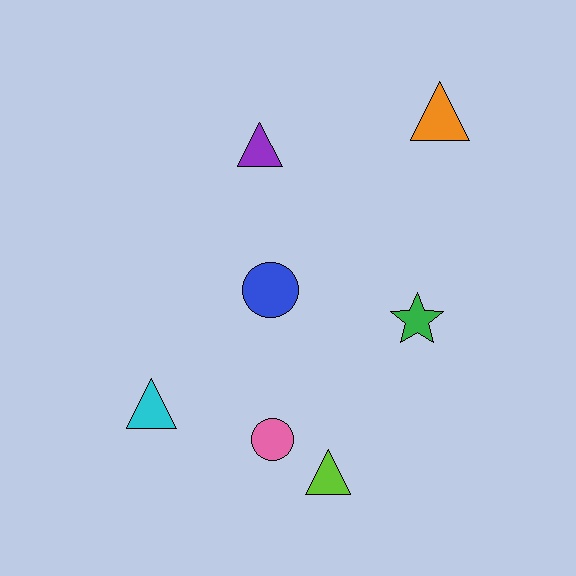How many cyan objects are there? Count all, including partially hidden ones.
There is 1 cyan object.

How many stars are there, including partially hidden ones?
There is 1 star.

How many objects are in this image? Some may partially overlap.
There are 7 objects.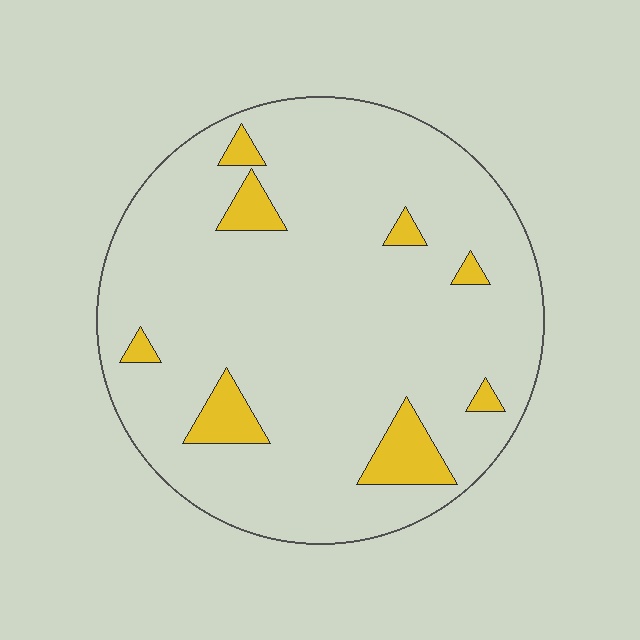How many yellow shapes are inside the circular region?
8.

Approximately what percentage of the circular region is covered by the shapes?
Approximately 10%.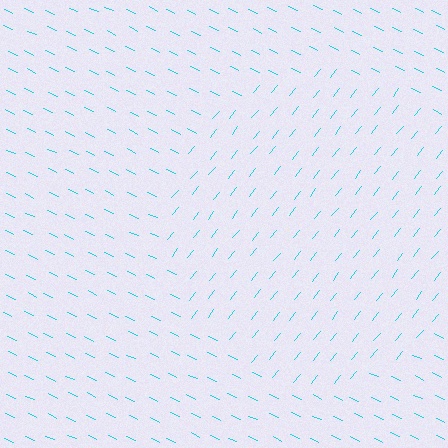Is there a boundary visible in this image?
Yes, there is a texture boundary formed by a change in line orientation.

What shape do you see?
I see a circle.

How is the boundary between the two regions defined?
The boundary is defined purely by a change in line orientation (approximately 77 degrees difference). All lines are the same color and thickness.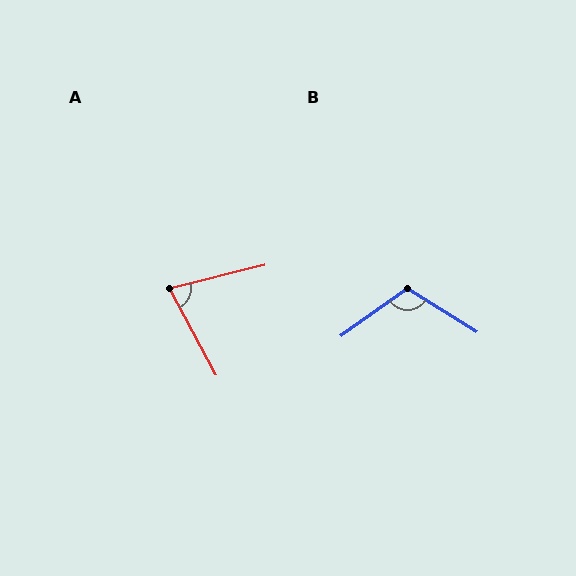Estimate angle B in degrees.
Approximately 113 degrees.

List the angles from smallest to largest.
A (75°), B (113°).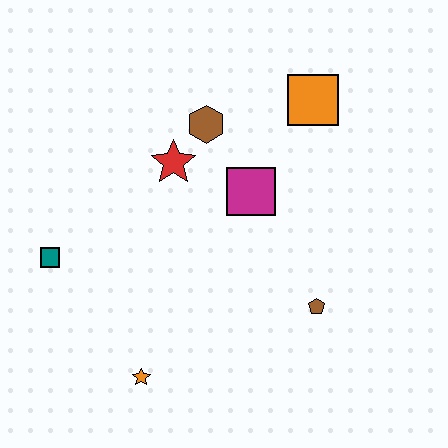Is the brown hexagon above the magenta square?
Yes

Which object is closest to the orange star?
The teal square is closest to the orange star.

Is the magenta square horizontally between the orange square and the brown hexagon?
Yes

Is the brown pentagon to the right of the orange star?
Yes